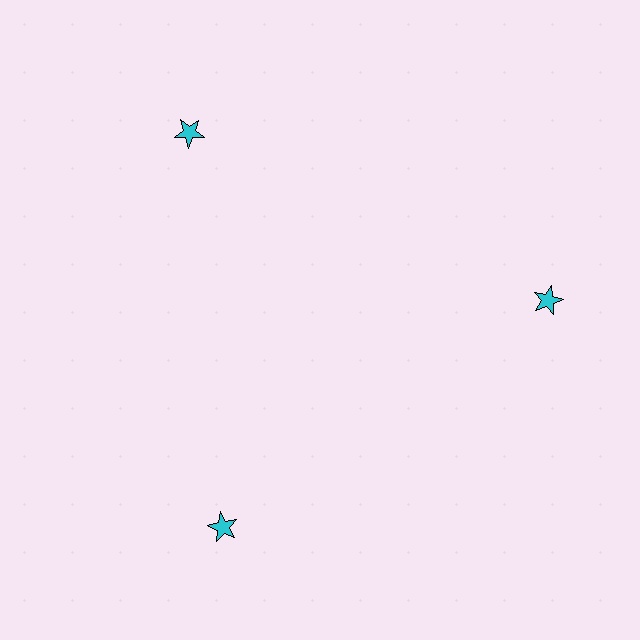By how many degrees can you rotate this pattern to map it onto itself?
The pattern maps onto itself every 120 degrees of rotation.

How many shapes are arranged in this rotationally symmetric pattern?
There are 3 shapes, arranged in 3 groups of 1.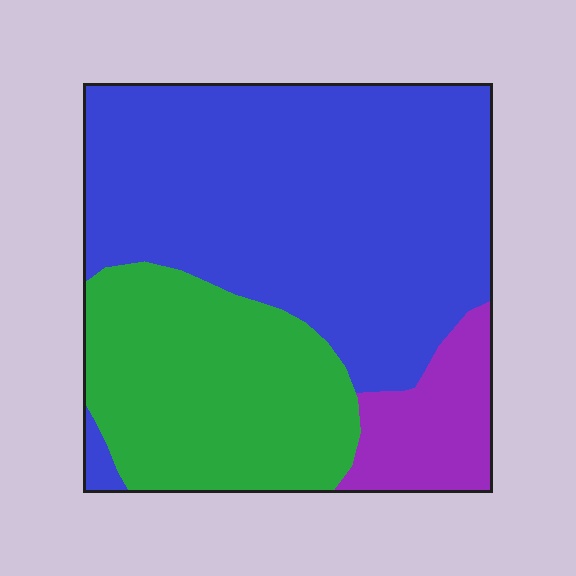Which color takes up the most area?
Blue, at roughly 60%.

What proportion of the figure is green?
Green covers around 30% of the figure.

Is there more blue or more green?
Blue.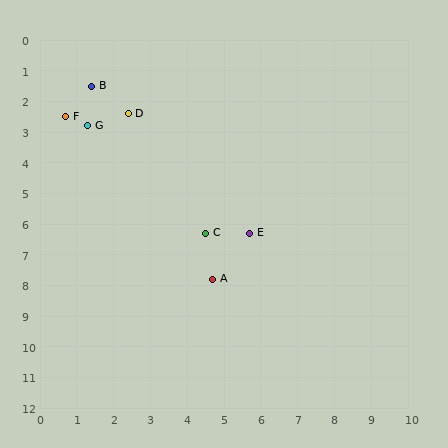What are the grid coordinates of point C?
Point C is at approximately (4.5, 6.3).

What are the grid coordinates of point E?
Point E is at approximately (5.7, 6.3).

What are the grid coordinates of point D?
Point D is at approximately (2.4, 2.4).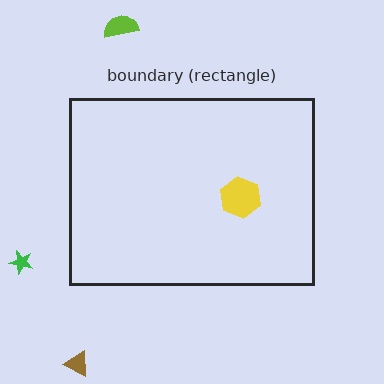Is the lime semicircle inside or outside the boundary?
Outside.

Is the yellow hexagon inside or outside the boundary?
Inside.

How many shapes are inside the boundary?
1 inside, 3 outside.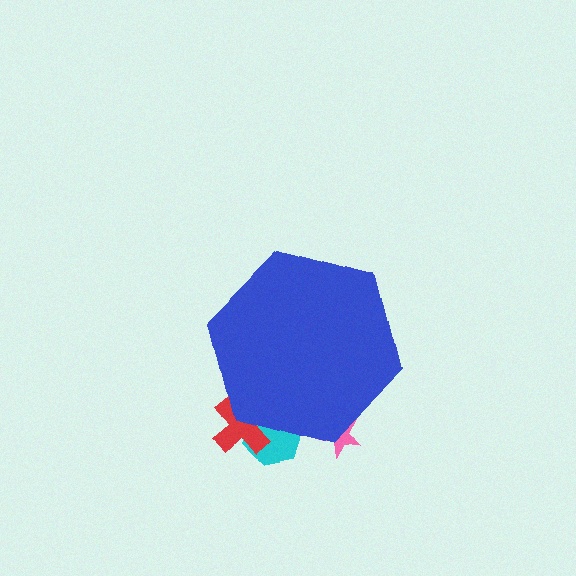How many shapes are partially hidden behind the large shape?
3 shapes are partially hidden.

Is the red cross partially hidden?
Yes, the red cross is partially hidden behind the blue hexagon.